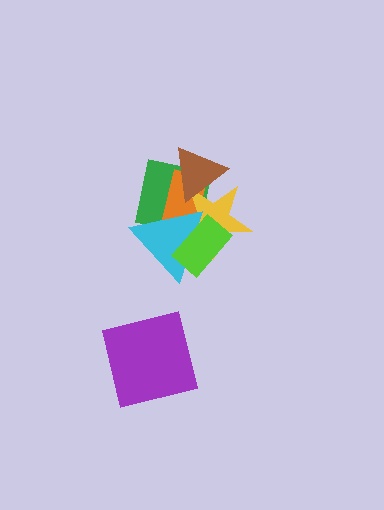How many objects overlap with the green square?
5 objects overlap with the green square.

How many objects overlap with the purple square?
0 objects overlap with the purple square.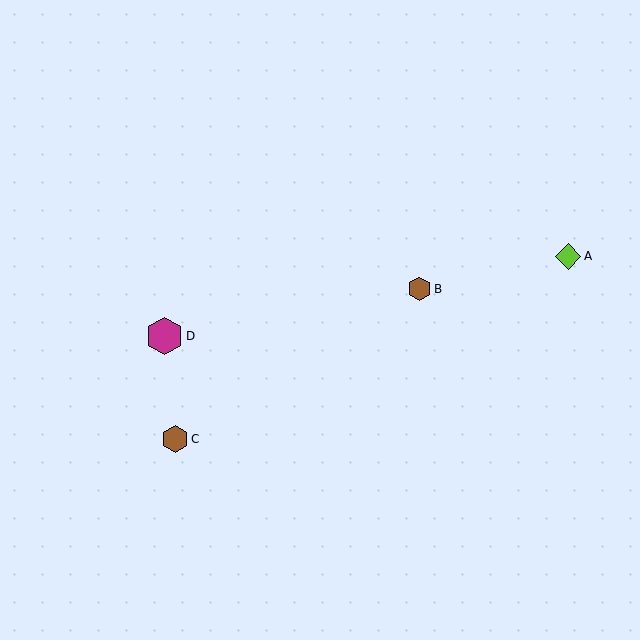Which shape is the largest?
The magenta hexagon (labeled D) is the largest.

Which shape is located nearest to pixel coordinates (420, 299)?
The brown hexagon (labeled B) at (420, 289) is nearest to that location.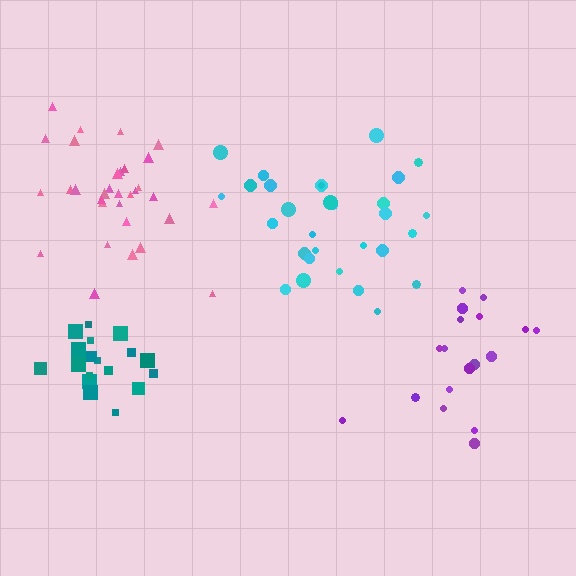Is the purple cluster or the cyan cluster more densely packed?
Cyan.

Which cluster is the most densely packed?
Teal.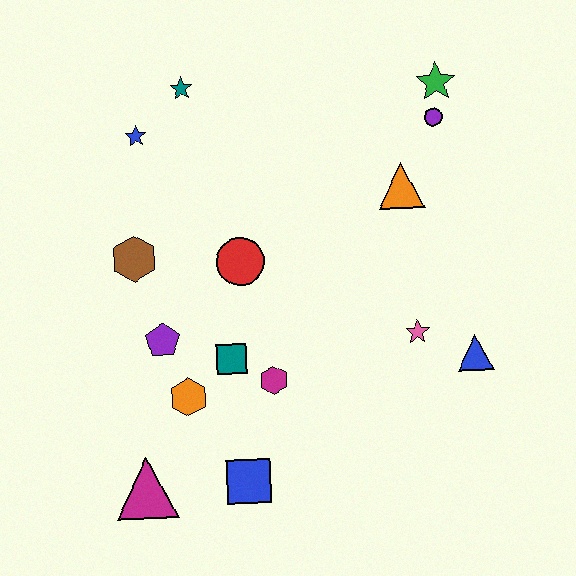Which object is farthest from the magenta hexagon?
The green star is farthest from the magenta hexagon.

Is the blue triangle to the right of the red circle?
Yes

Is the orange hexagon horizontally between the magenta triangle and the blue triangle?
Yes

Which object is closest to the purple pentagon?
The orange hexagon is closest to the purple pentagon.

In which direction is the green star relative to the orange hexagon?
The green star is above the orange hexagon.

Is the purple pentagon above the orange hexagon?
Yes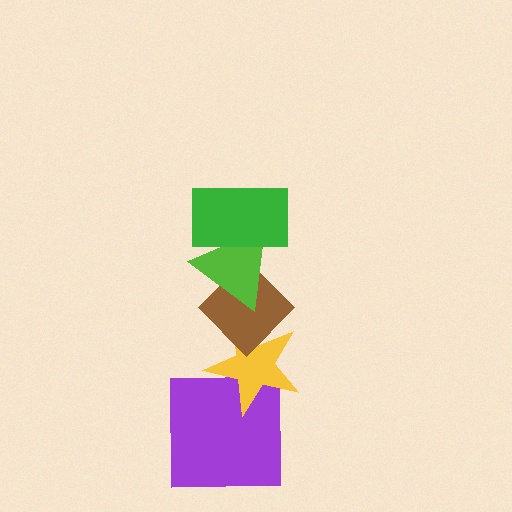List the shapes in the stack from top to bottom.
From top to bottom: the green rectangle, the lime triangle, the brown diamond, the yellow star, the purple square.